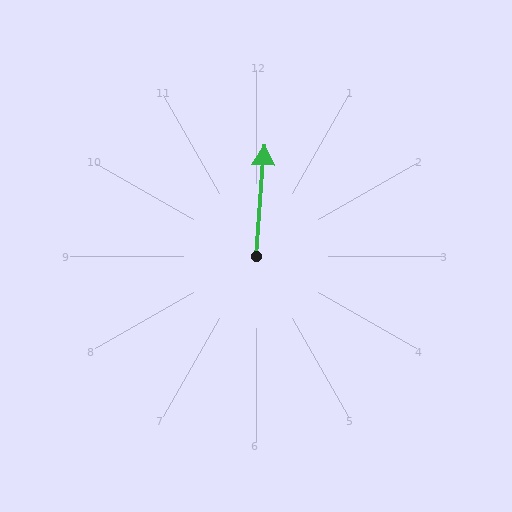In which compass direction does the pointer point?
North.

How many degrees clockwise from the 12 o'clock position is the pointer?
Approximately 4 degrees.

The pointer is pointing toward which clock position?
Roughly 12 o'clock.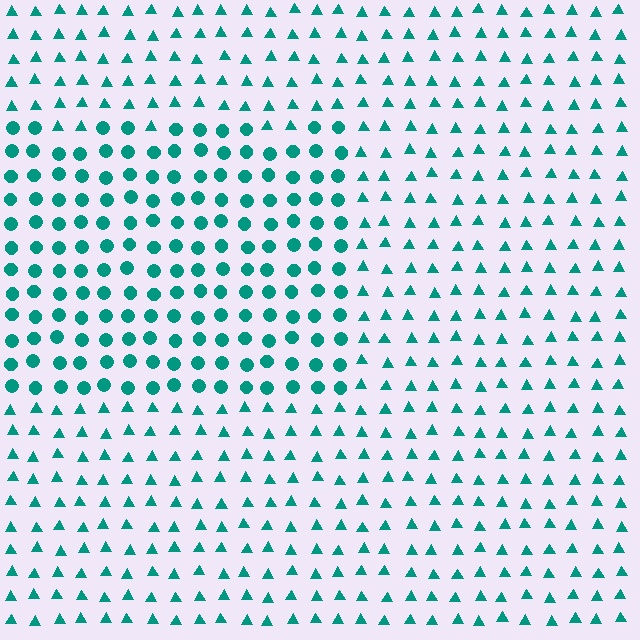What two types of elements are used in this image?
The image uses circles inside the rectangle region and triangles outside it.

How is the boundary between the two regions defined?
The boundary is defined by a change in element shape: circles inside vs. triangles outside. All elements share the same color and spacing.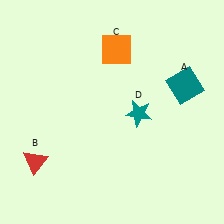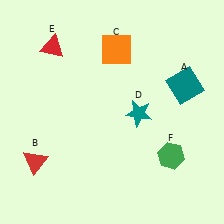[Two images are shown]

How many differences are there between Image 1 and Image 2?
There are 2 differences between the two images.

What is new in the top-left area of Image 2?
A red triangle (E) was added in the top-left area of Image 2.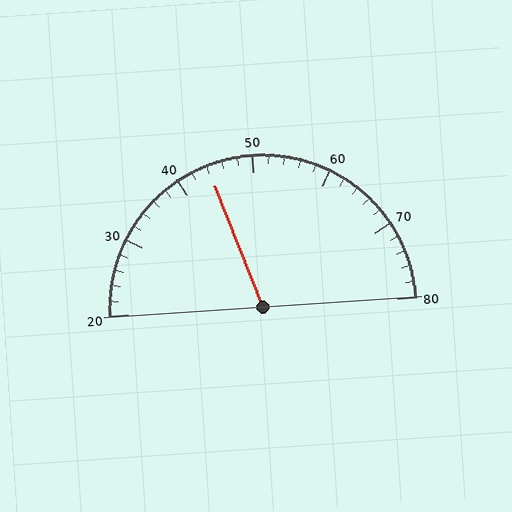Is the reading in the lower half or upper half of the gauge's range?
The reading is in the lower half of the range (20 to 80).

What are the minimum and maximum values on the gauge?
The gauge ranges from 20 to 80.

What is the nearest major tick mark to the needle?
The nearest major tick mark is 40.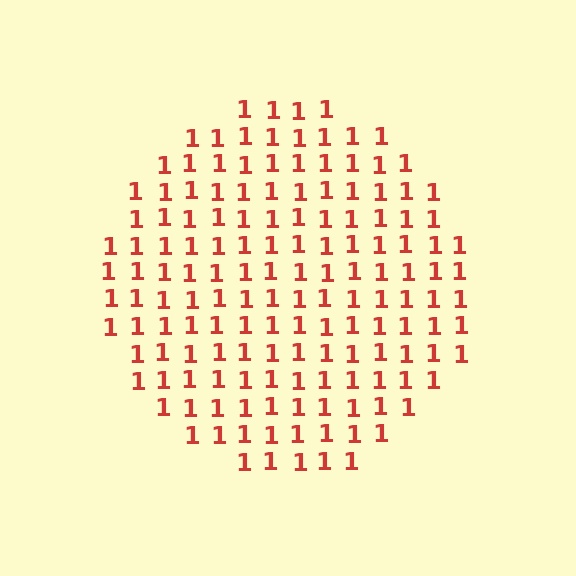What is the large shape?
The large shape is a circle.